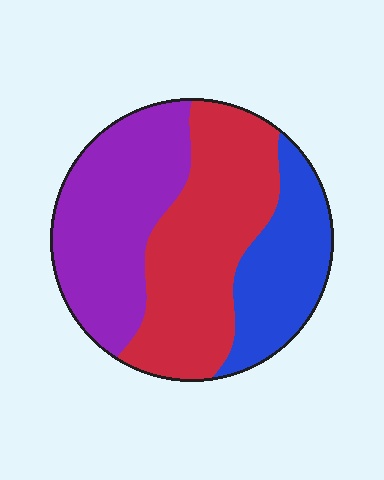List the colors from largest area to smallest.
From largest to smallest: red, purple, blue.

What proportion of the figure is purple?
Purple covers 36% of the figure.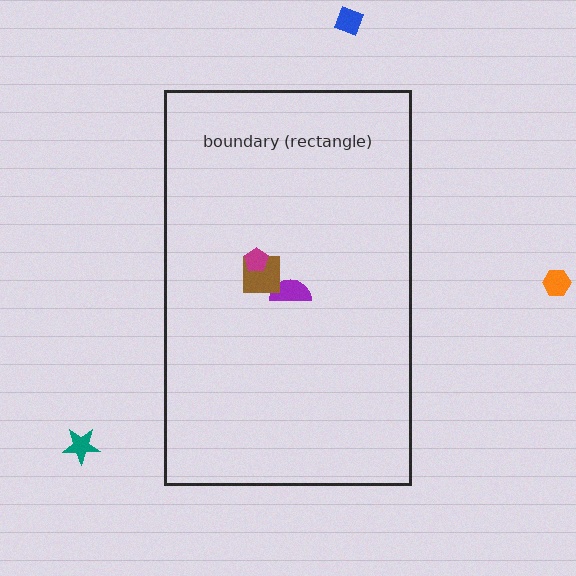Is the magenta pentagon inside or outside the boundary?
Inside.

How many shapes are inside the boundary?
3 inside, 3 outside.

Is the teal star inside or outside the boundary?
Outside.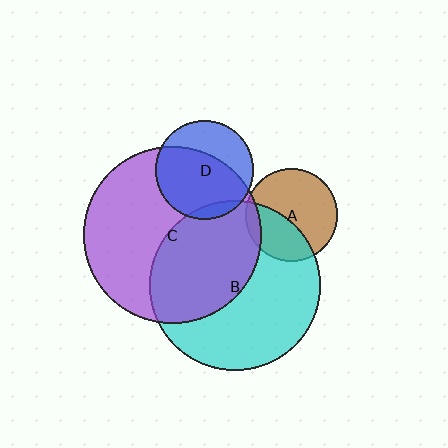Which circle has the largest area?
Circle C (purple).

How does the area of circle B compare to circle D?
Approximately 3.0 times.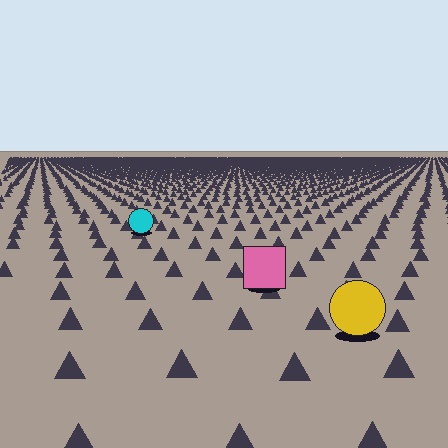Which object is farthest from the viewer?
The cyan circle is farthest from the viewer. It appears smaller and the ground texture around it is denser.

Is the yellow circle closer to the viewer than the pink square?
Yes. The yellow circle is closer — you can tell from the texture gradient: the ground texture is coarser near it.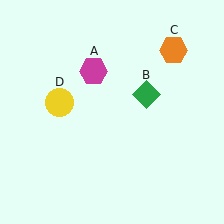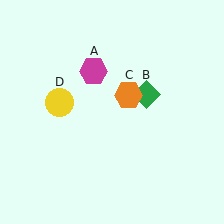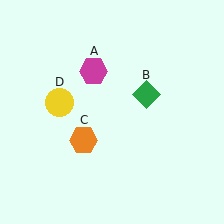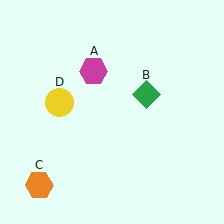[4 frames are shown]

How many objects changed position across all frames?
1 object changed position: orange hexagon (object C).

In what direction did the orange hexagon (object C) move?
The orange hexagon (object C) moved down and to the left.